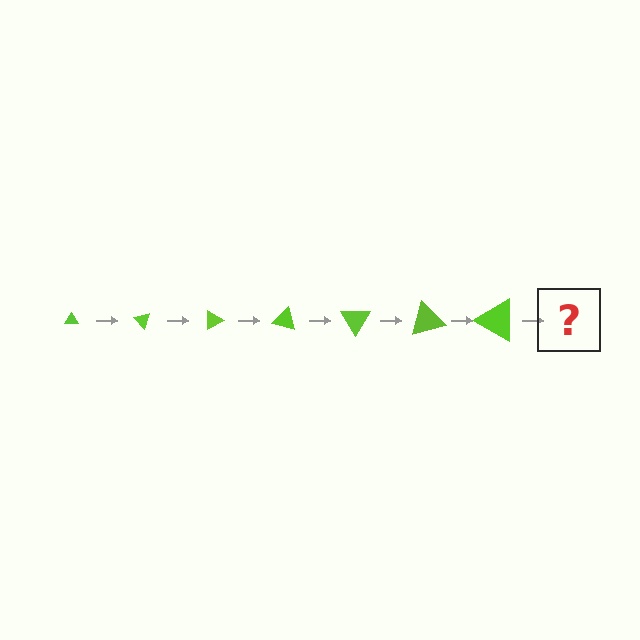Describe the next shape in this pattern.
It should be a triangle, larger than the previous one and rotated 315 degrees from the start.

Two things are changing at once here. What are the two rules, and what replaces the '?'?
The two rules are that the triangle grows larger each step and it rotates 45 degrees each step. The '?' should be a triangle, larger than the previous one and rotated 315 degrees from the start.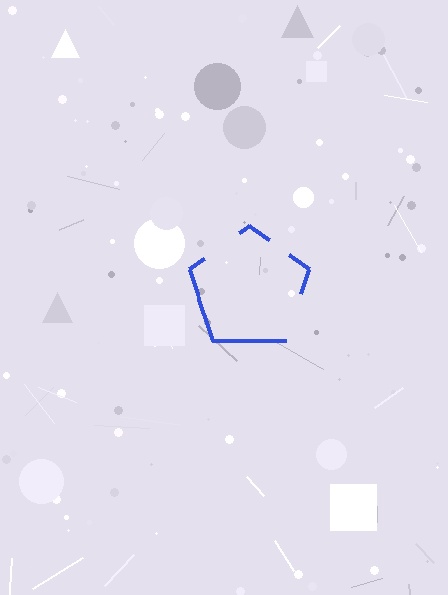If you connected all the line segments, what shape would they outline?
They would outline a pentagon.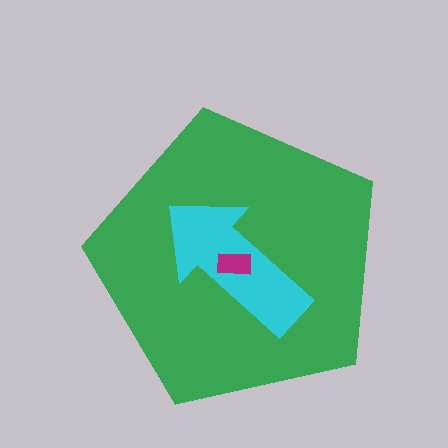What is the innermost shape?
The magenta rectangle.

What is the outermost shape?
The green pentagon.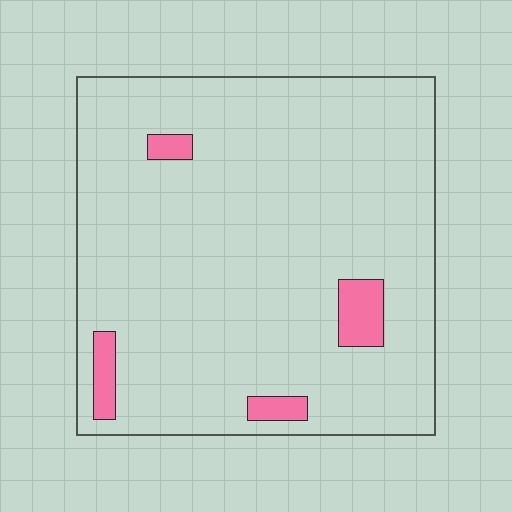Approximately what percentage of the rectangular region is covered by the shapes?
Approximately 5%.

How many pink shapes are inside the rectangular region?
4.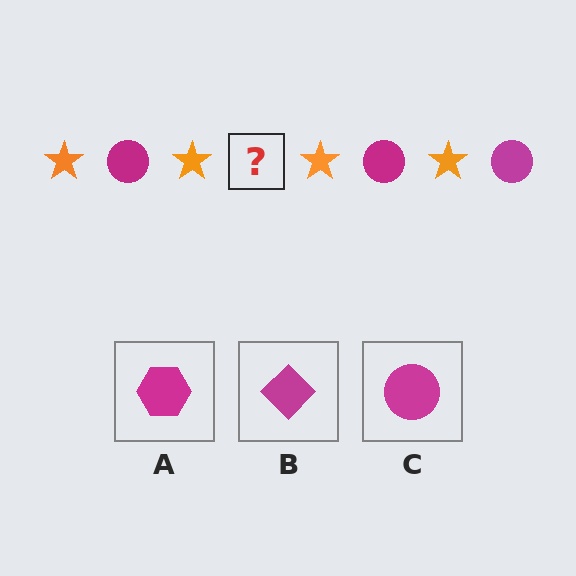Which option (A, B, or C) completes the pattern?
C.